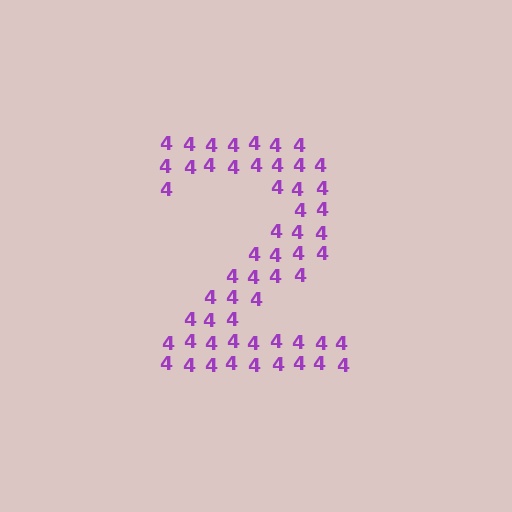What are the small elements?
The small elements are digit 4's.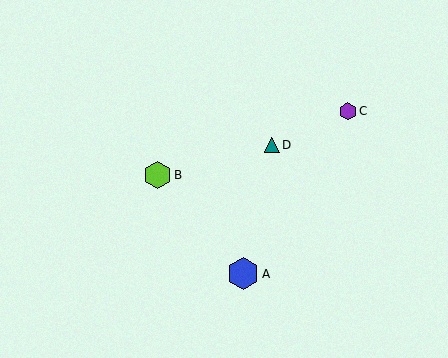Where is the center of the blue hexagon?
The center of the blue hexagon is at (243, 274).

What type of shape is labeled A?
Shape A is a blue hexagon.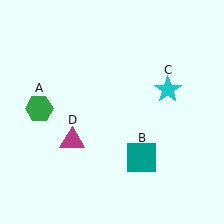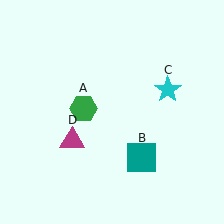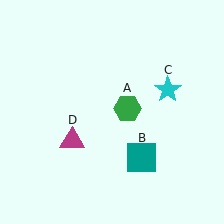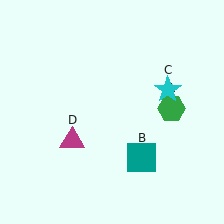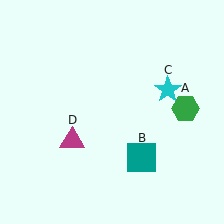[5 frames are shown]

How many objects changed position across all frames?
1 object changed position: green hexagon (object A).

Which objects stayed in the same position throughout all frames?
Teal square (object B) and cyan star (object C) and magenta triangle (object D) remained stationary.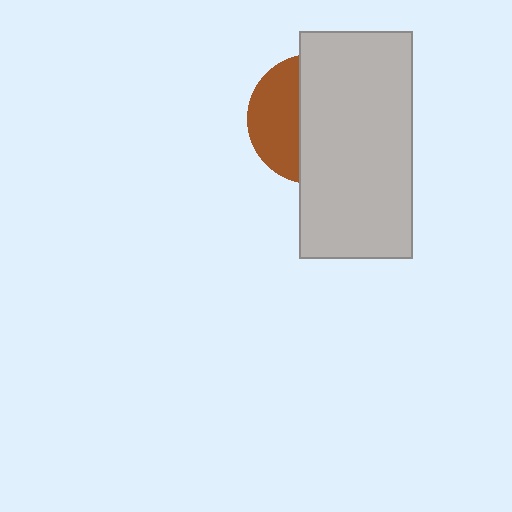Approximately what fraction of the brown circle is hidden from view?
Roughly 62% of the brown circle is hidden behind the light gray rectangle.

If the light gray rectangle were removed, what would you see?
You would see the complete brown circle.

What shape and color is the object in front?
The object in front is a light gray rectangle.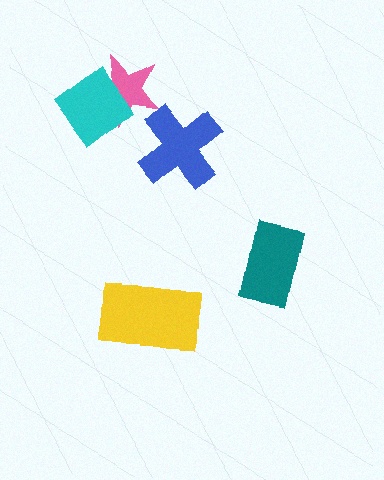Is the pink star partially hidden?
Yes, it is partially covered by another shape.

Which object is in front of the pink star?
The cyan diamond is in front of the pink star.